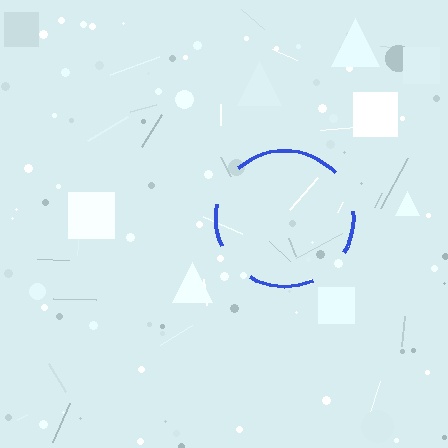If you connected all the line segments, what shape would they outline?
They would outline a circle.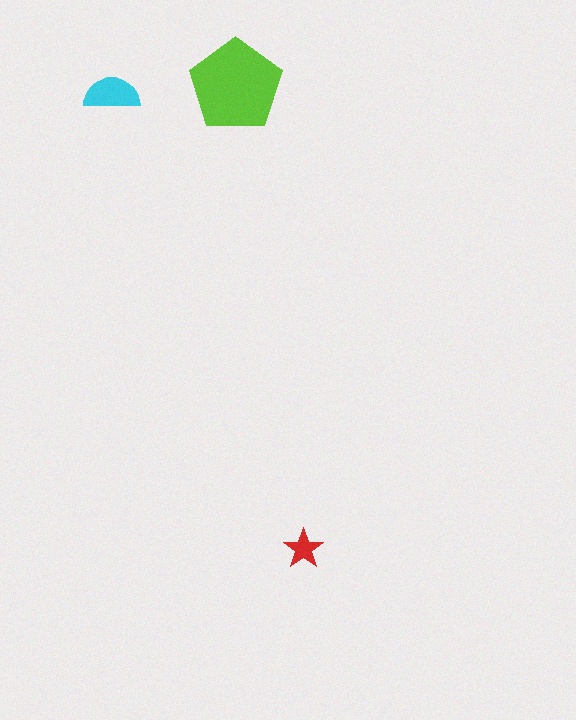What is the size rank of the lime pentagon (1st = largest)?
1st.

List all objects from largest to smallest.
The lime pentagon, the cyan semicircle, the red star.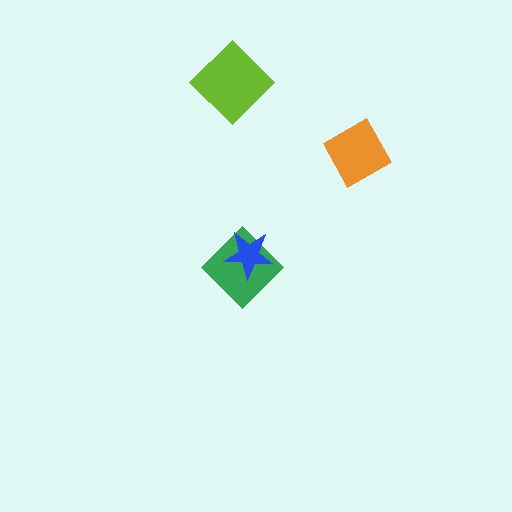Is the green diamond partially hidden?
Yes, it is partially covered by another shape.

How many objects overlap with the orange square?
0 objects overlap with the orange square.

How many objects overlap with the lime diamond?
0 objects overlap with the lime diamond.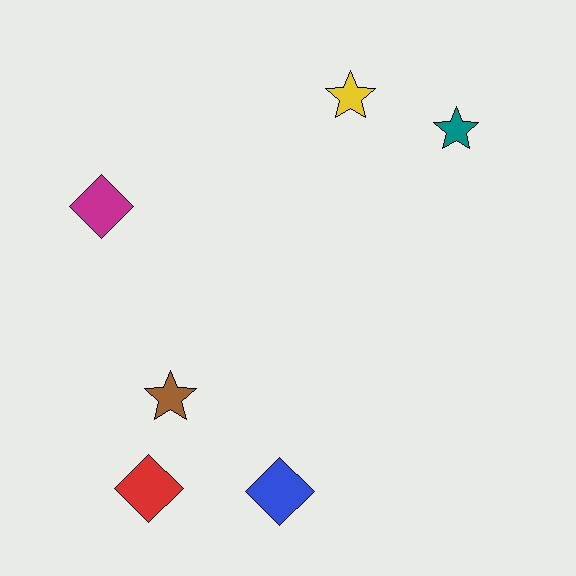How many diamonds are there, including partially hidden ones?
There are 3 diamonds.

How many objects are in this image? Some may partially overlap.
There are 6 objects.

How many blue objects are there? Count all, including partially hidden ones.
There is 1 blue object.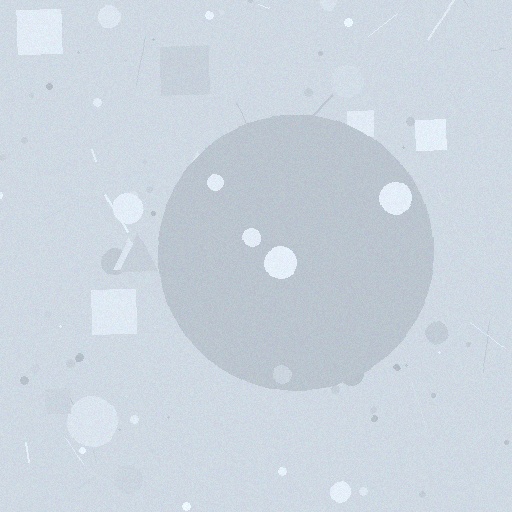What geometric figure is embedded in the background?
A circle is embedded in the background.